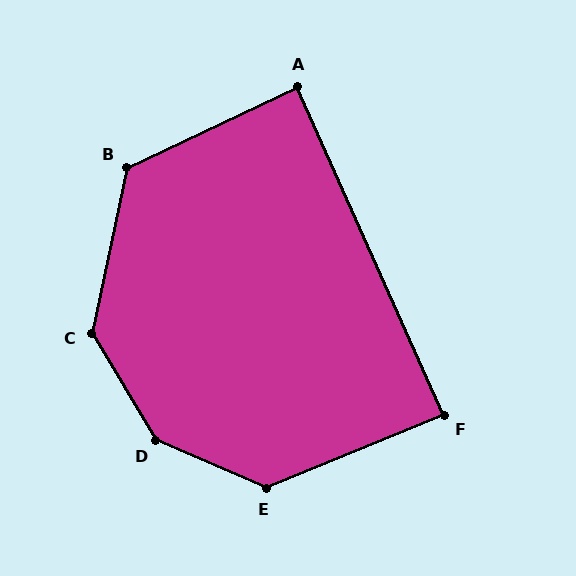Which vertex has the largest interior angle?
D, at approximately 145 degrees.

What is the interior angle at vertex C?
Approximately 137 degrees (obtuse).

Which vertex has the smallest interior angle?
F, at approximately 88 degrees.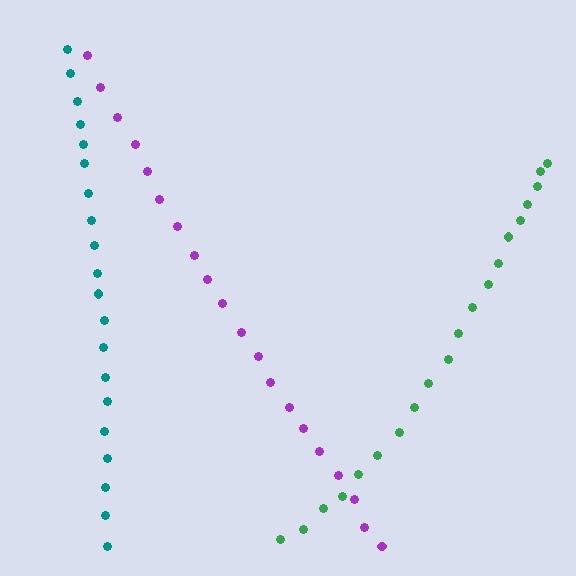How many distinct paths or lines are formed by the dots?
There are 3 distinct paths.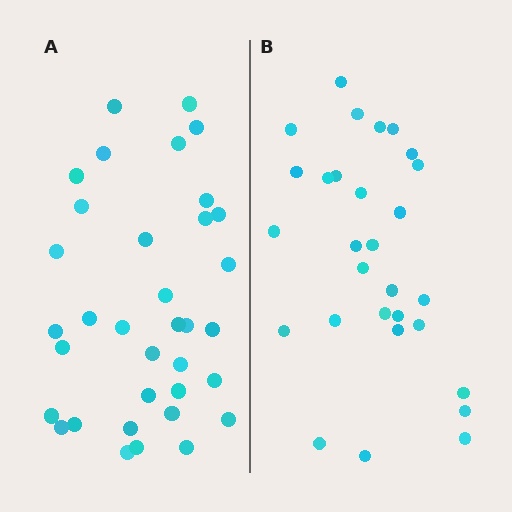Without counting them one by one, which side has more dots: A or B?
Region A (the left region) has more dots.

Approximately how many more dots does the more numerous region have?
Region A has about 6 more dots than region B.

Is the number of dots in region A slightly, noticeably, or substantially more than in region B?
Region A has only slightly more — the two regions are fairly close. The ratio is roughly 1.2 to 1.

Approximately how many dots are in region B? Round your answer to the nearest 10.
About 30 dots. (The exact count is 29, which rounds to 30.)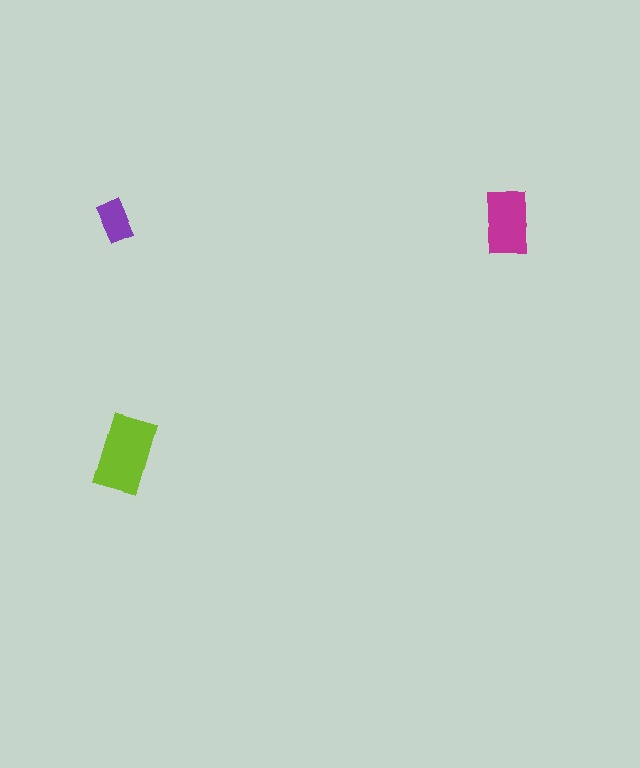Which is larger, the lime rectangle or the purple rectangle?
The lime one.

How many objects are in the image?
There are 3 objects in the image.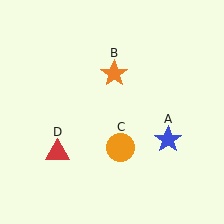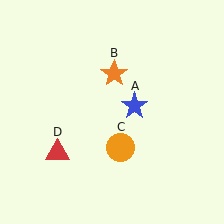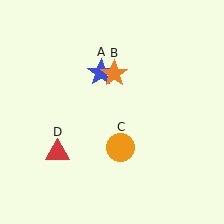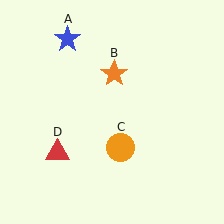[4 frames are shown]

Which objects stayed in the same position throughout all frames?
Orange star (object B) and orange circle (object C) and red triangle (object D) remained stationary.